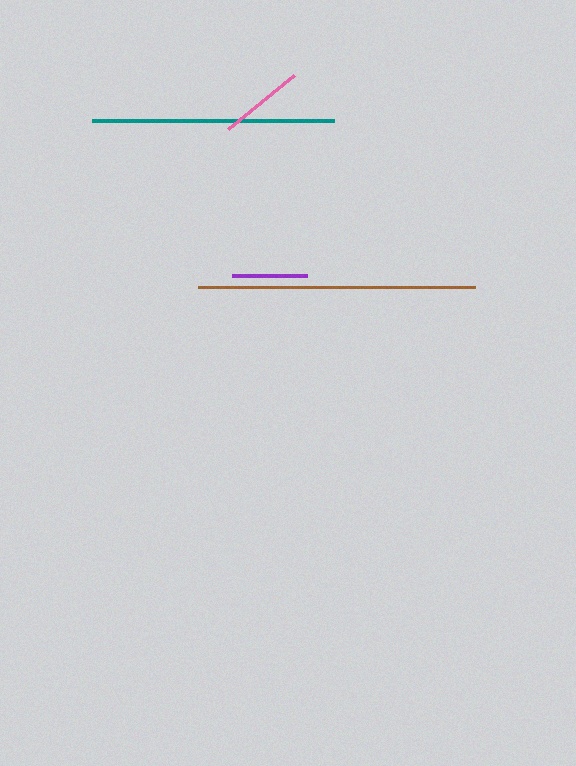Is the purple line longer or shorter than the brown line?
The brown line is longer than the purple line.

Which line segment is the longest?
The brown line is the longest at approximately 277 pixels.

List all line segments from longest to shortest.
From longest to shortest: brown, teal, pink, purple.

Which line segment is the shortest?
The purple line is the shortest at approximately 75 pixels.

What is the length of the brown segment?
The brown segment is approximately 277 pixels long.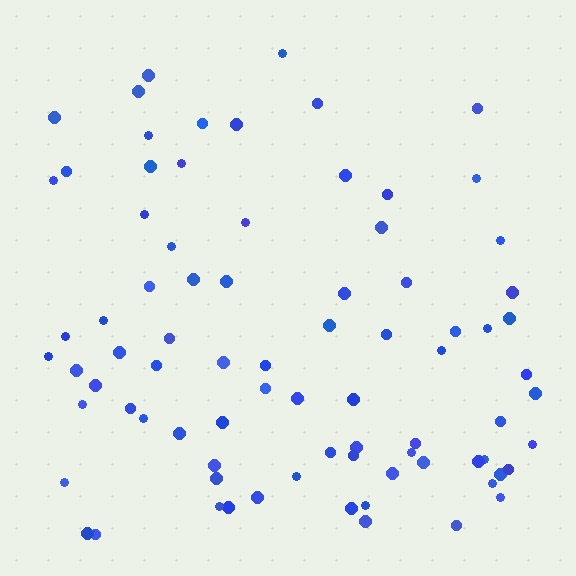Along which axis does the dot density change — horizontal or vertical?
Vertical.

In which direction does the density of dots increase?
From top to bottom, with the bottom side densest.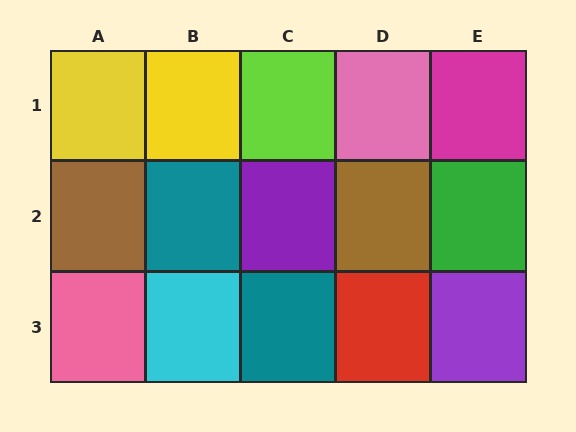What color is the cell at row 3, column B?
Cyan.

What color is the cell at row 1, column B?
Yellow.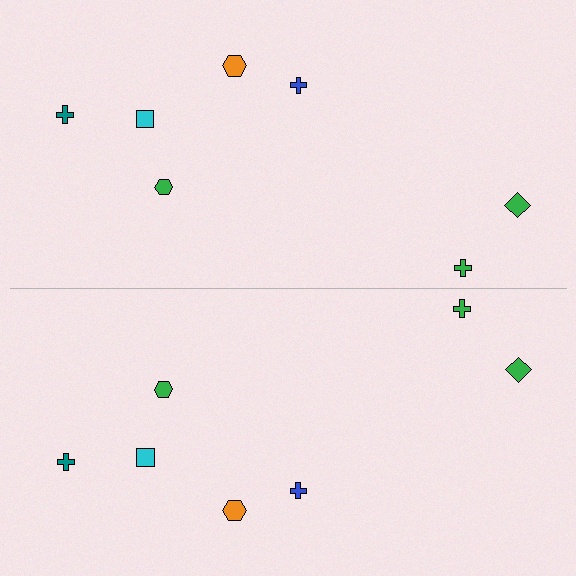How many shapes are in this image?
There are 14 shapes in this image.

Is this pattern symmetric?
Yes, this pattern has bilateral (reflection) symmetry.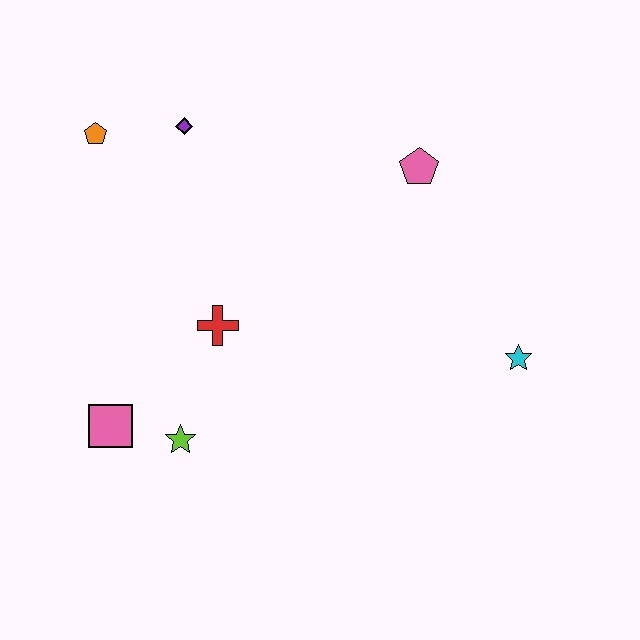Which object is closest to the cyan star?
The pink pentagon is closest to the cyan star.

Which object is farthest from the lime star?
The pink pentagon is farthest from the lime star.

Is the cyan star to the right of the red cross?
Yes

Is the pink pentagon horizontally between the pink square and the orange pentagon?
No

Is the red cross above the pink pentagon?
No